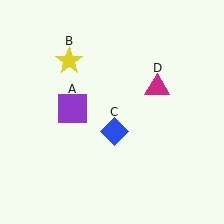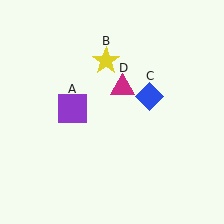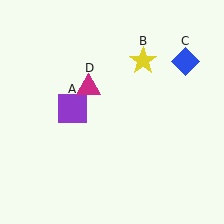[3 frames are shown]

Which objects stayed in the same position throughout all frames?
Purple square (object A) remained stationary.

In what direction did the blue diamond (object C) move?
The blue diamond (object C) moved up and to the right.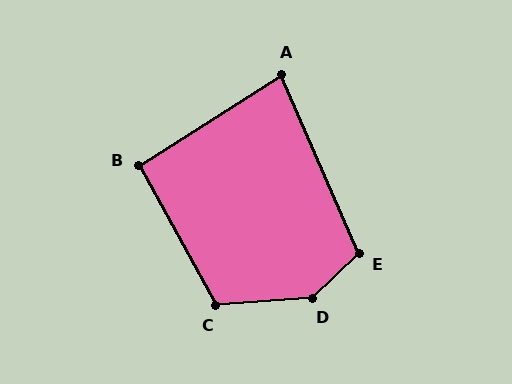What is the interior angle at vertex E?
Approximately 110 degrees (obtuse).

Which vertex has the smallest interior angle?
A, at approximately 81 degrees.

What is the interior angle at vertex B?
Approximately 94 degrees (approximately right).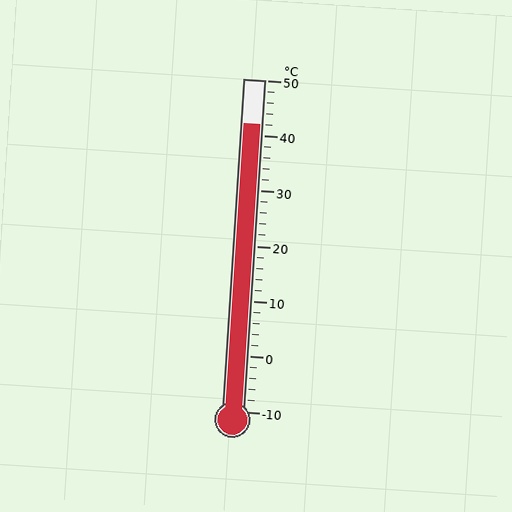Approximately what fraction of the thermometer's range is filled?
The thermometer is filled to approximately 85% of its range.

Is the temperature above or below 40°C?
The temperature is above 40°C.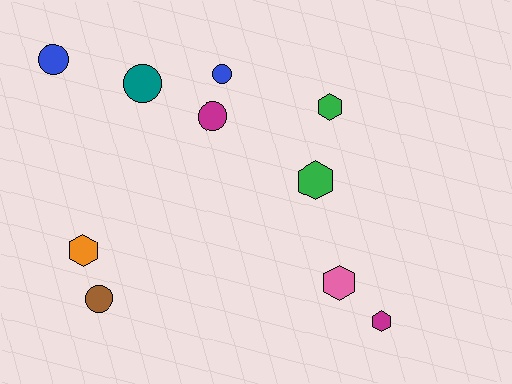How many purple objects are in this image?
There are no purple objects.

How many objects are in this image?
There are 10 objects.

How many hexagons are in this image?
There are 5 hexagons.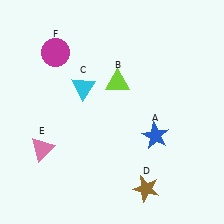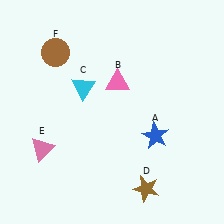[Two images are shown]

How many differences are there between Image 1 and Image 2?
There are 2 differences between the two images.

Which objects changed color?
B changed from lime to pink. F changed from magenta to brown.